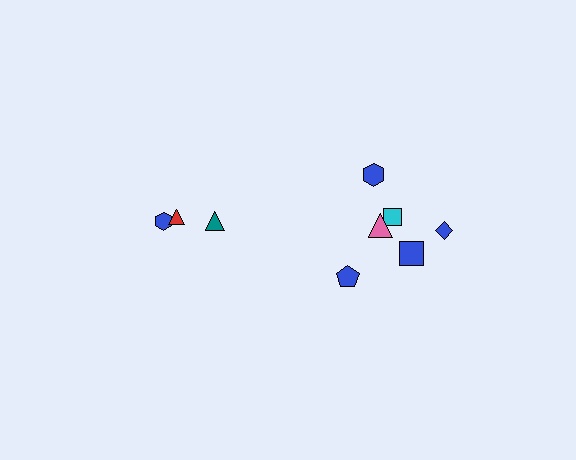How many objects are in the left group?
There are 3 objects.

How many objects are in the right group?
There are 6 objects.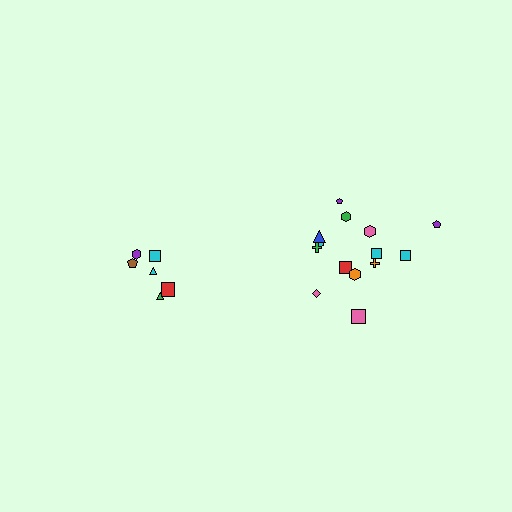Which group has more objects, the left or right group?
The right group.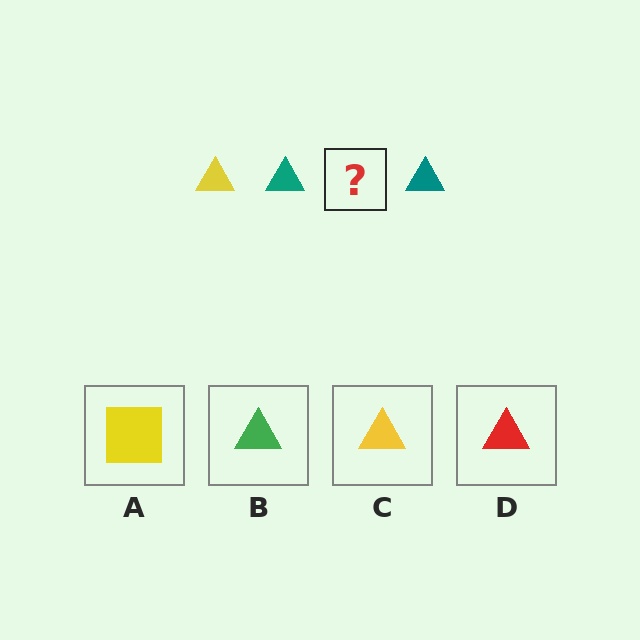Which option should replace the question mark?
Option C.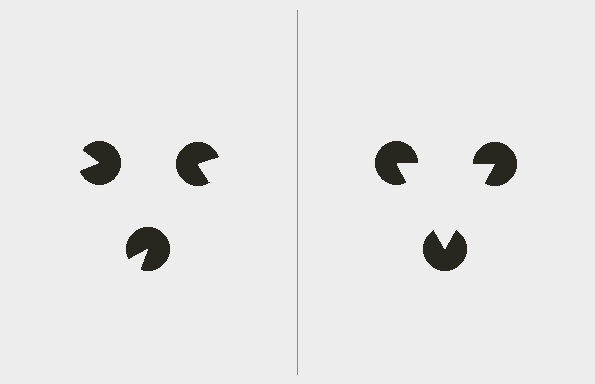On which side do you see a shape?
An illusory triangle appears on the right side. On the left side the wedge cuts are rotated, so no coherent shape forms.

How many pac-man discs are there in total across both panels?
6 — 3 on each side.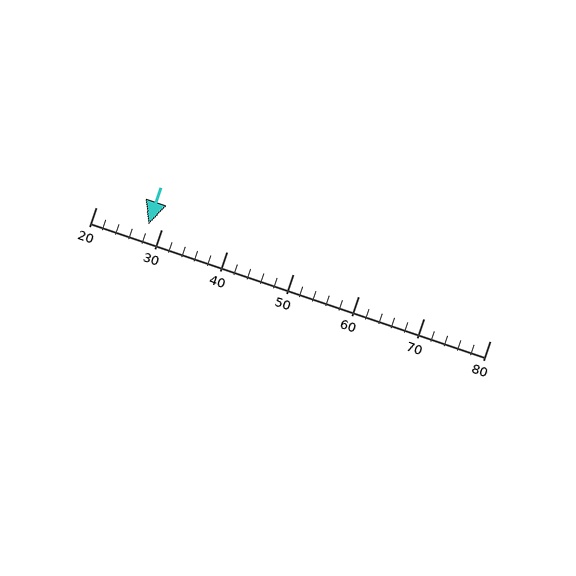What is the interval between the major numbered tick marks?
The major tick marks are spaced 10 units apart.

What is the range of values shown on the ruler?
The ruler shows values from 20 to 80.